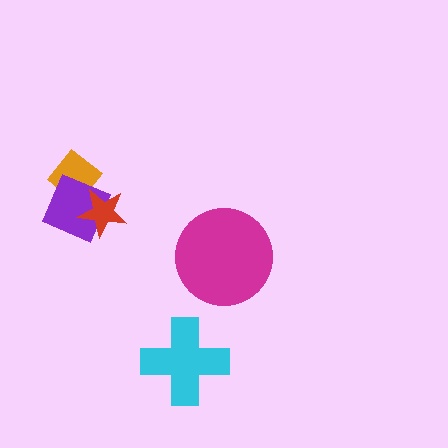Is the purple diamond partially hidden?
Yes, it is partially covered by another shape.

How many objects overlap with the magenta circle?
0 objects overlap with the magenta circle.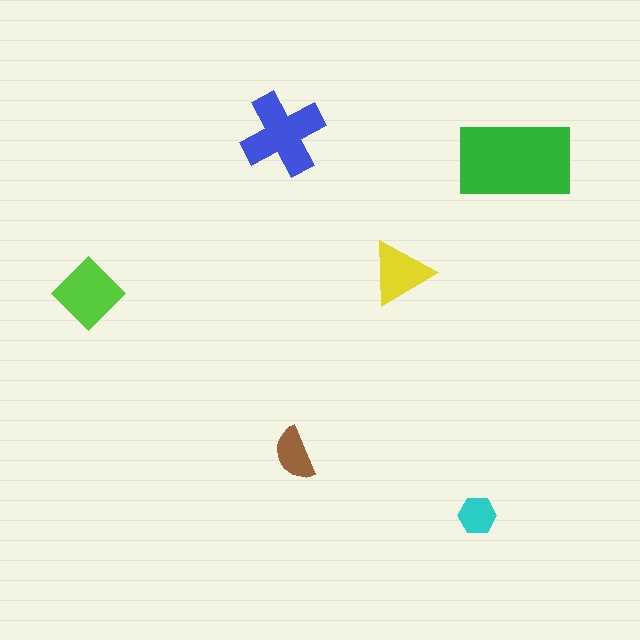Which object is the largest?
The green rectangle.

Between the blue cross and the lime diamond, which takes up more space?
The blue cross.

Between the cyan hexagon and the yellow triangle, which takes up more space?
The yellow triangle.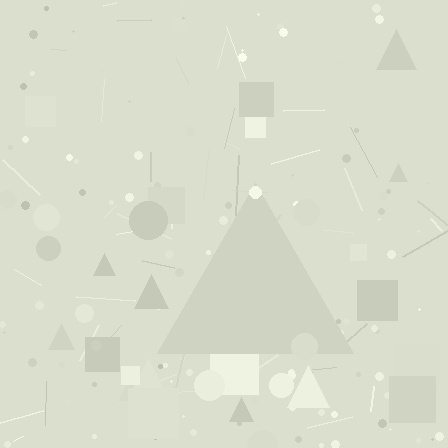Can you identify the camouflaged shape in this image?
The camouflaged shape is a triangle.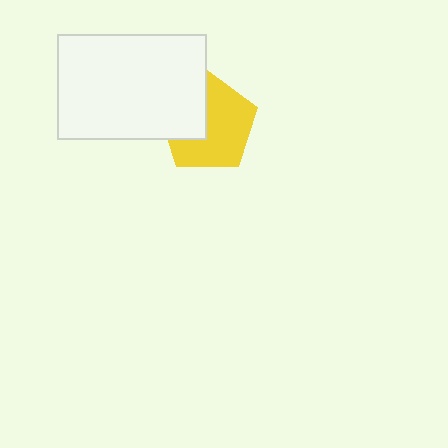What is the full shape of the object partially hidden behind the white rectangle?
The partially hidden object is a yellow pentagon.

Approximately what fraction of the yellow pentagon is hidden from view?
Roughly 35% of the yellow pentagon is hidden behind the white rectangle.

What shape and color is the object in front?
The object in front is a white rectangle.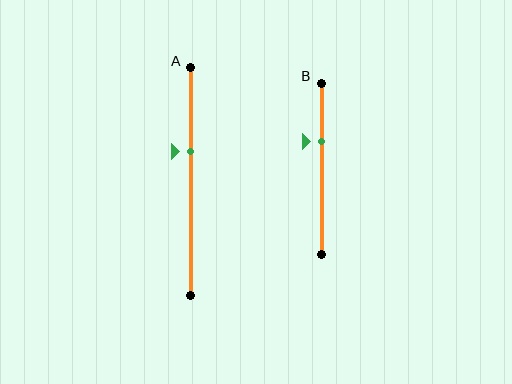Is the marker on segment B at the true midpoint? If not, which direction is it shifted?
No, the marker on segment B is shifted upward by about 16% of the segment length.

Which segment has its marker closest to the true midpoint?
Segment A has its marker closest to the true midpoint.